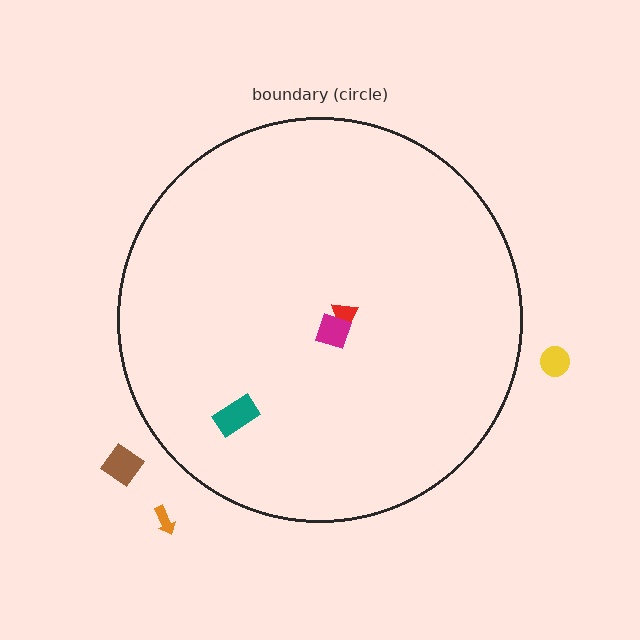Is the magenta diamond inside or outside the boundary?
Inside.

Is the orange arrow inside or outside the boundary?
Outside.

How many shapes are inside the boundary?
3 inside, 3 outside.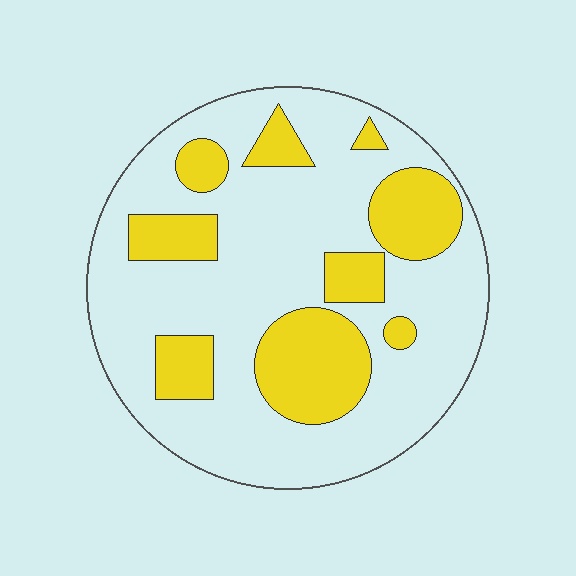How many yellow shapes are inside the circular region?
9.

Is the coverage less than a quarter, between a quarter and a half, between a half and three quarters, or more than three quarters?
Between a quarter and a half.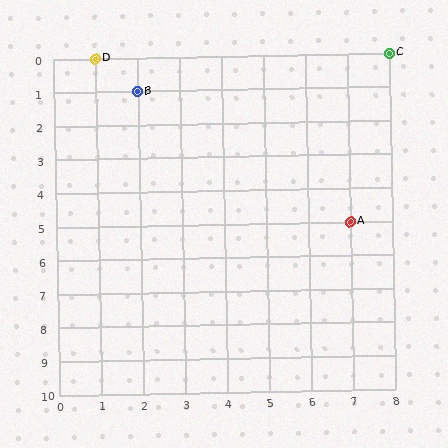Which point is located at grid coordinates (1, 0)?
Point D is at (1, 0).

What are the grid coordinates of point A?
Point A is at grid coordinates (7, 5).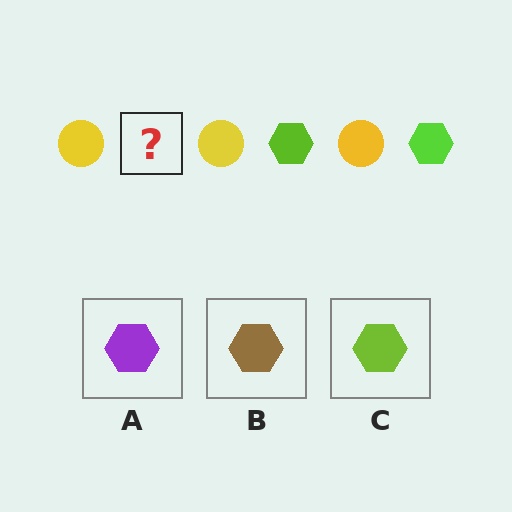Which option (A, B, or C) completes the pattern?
C.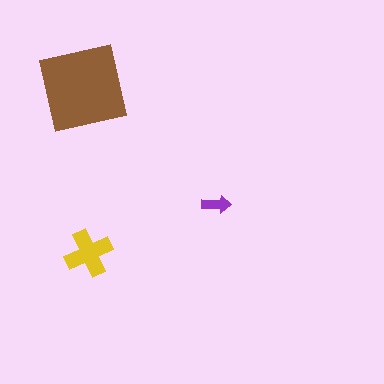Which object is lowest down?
The yellow cross is bottommost.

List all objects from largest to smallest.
The brown square, the yellow cross, the purple arrow.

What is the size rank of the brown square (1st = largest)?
1st.